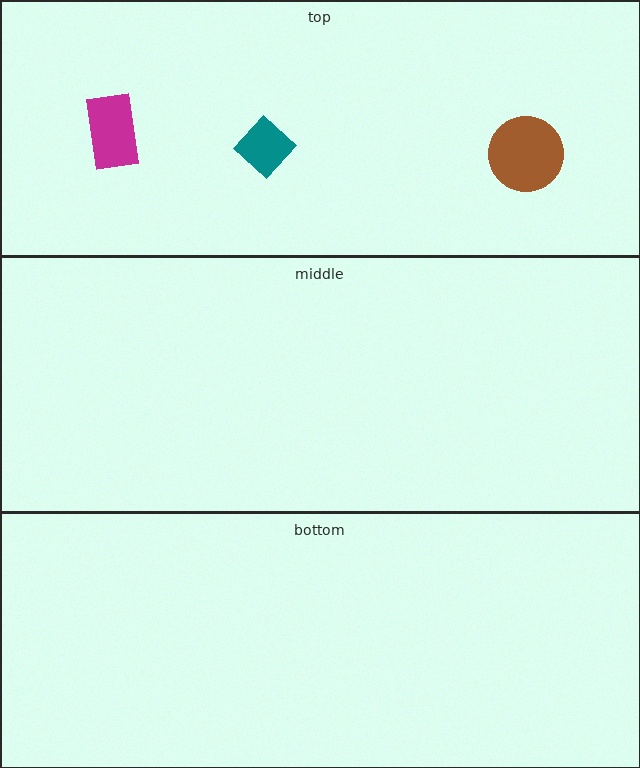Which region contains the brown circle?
The top region.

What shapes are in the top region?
The teal diamond, the magenta rectangle, the brown circle.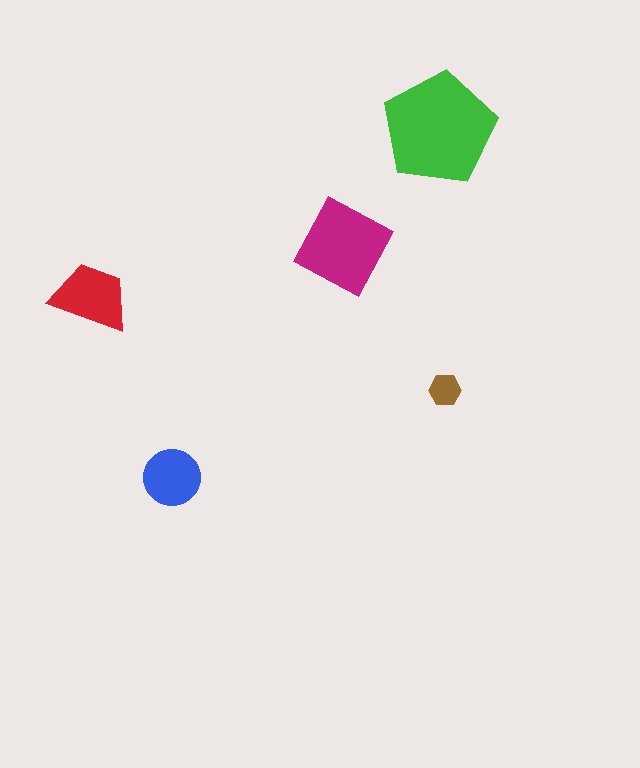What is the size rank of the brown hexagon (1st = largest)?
5th.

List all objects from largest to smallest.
The green pentagon, the magenta diamond, the red trapezoid, the blue circle, the brown hexagon.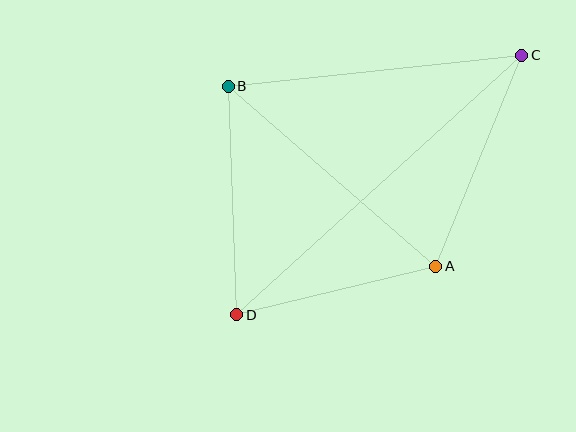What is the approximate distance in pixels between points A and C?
The distance between A and C is approximately 228 pixels.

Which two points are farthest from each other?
Points C and D are farthest from each other.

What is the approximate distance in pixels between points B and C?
The distance between B and C is approximately 295 pixels.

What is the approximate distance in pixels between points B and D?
The distance between B and D is approximately 229 pixels.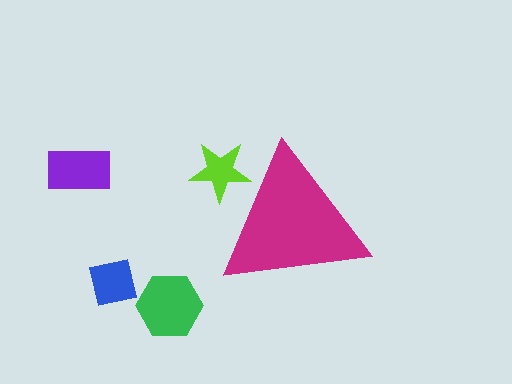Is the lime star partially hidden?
Yes, the lime star is partially hidden behind the magenta triangle.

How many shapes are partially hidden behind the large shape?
1 shape is partially hidden.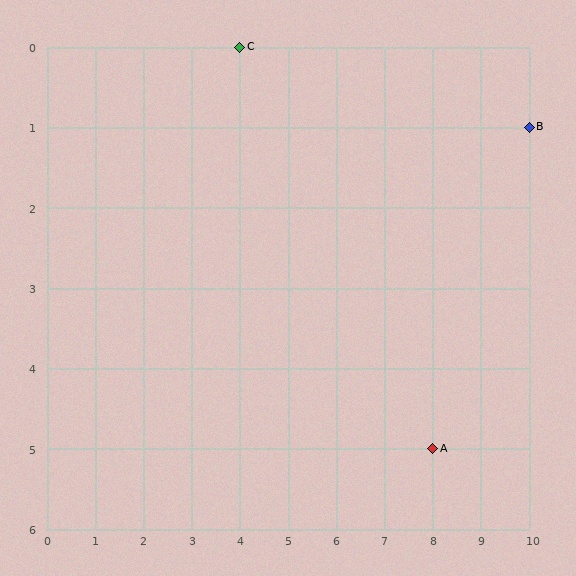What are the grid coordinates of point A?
Point A is at grid coordinates (8, 5).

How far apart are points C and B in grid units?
Points C and B are 6 columns and 1 row apart (about 6.1 grid units diagonally).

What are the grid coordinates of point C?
Point C is at grid coordinates (4, 0).